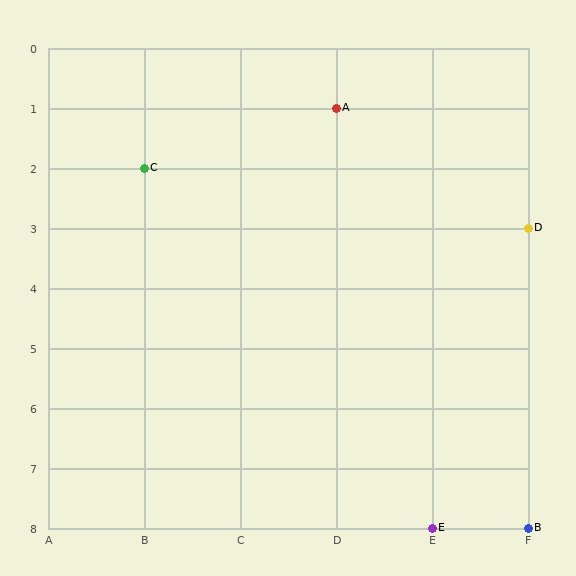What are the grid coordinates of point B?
Point B is at grid coordinates (F, 8).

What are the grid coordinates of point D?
Point D is at grid coordinates (F, 3).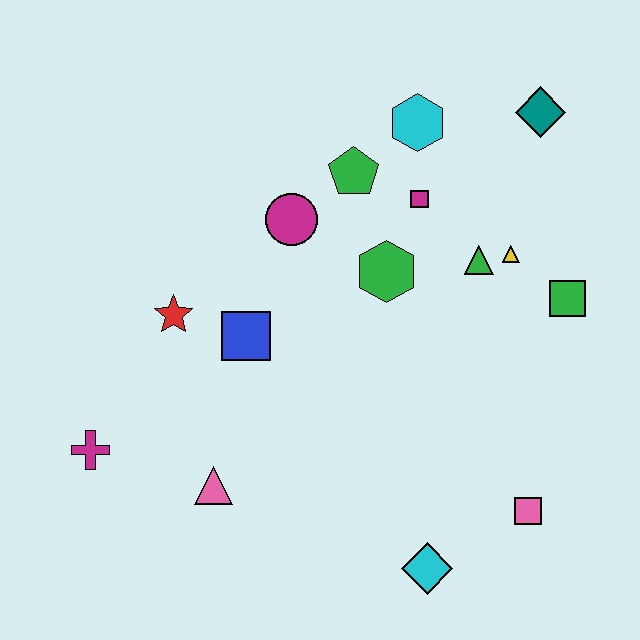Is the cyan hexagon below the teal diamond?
Yes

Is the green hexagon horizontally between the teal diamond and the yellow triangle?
No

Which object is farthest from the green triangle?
The magenta cross is farthest from the green triangle.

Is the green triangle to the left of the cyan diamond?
No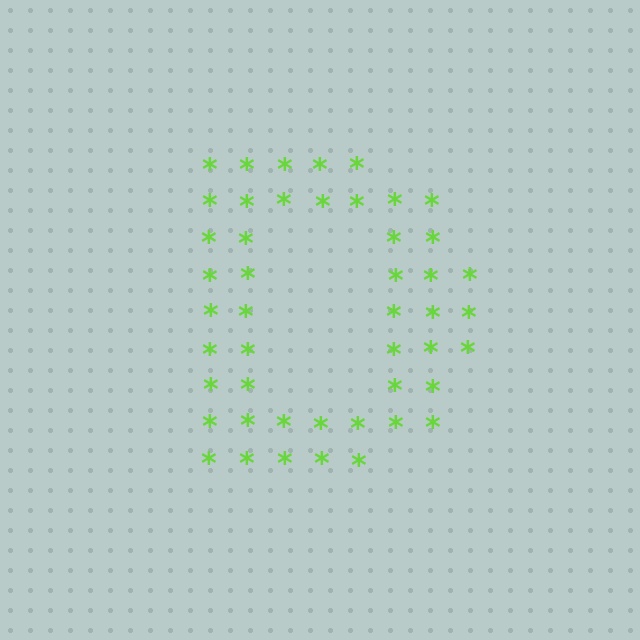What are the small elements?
The small elements are asterisks.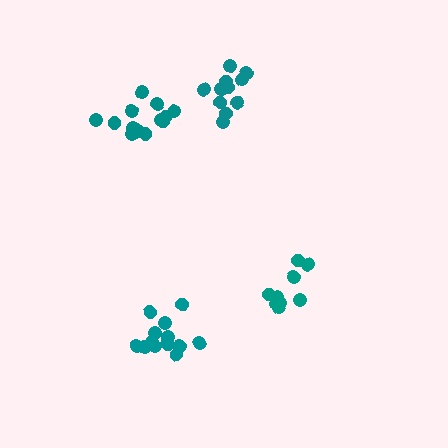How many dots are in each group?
Group 1: 15 dots, Group 2: 13 dots, Group 3: 9 dots, Group 4: 12 dots (49 total).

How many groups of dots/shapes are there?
There are 4 groups.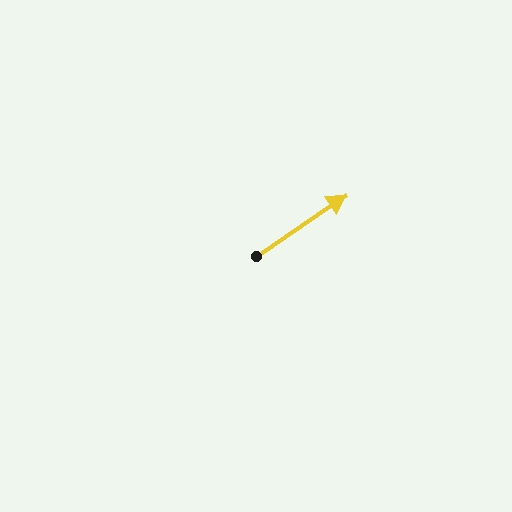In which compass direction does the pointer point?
Northeast.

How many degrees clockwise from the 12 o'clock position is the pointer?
Approximately 56 degrees.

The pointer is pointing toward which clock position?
Roughly 2 o'clock.